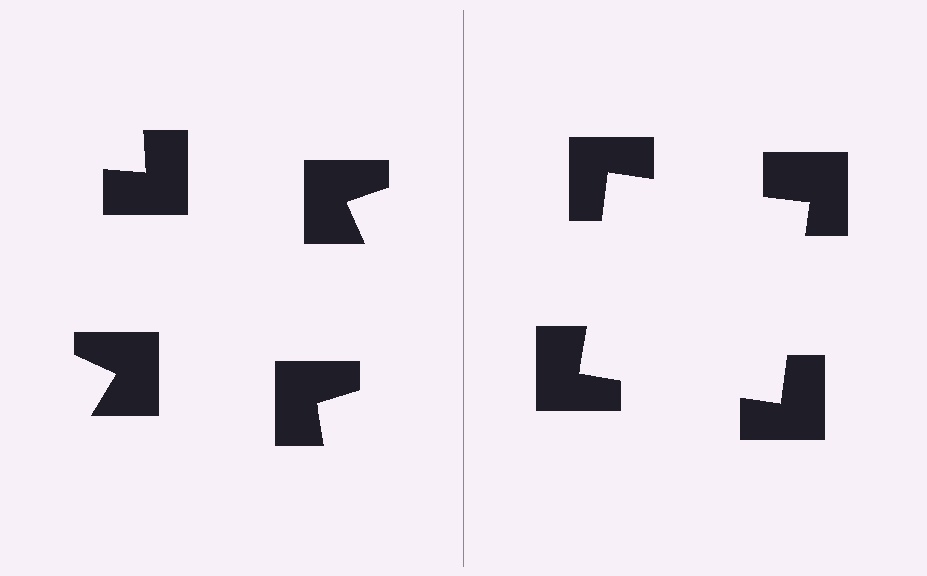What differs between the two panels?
The notched squares are positioned identically on both sides; only the wedge orientations differ. On the right they align to a square; on the left they are misaligned.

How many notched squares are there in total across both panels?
8 — 4 on each side.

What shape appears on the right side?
An illusory square.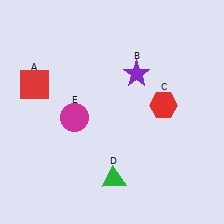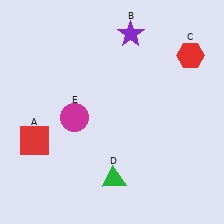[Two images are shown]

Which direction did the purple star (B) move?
The purple star (B) moved up.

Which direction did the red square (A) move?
The red square (A) moved down.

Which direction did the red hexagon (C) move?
The red hexagon (C) moved up.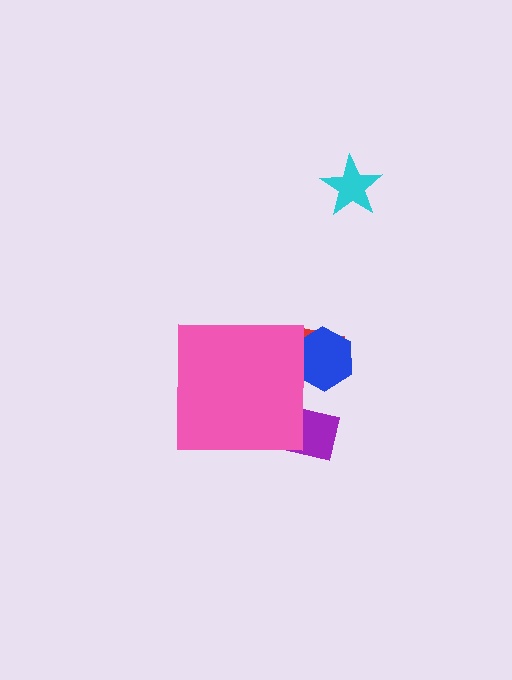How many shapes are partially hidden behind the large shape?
3 shapes are partially hidden.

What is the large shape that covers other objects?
A pink square.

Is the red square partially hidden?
Yes, the red square is partially hidden behind the pink square.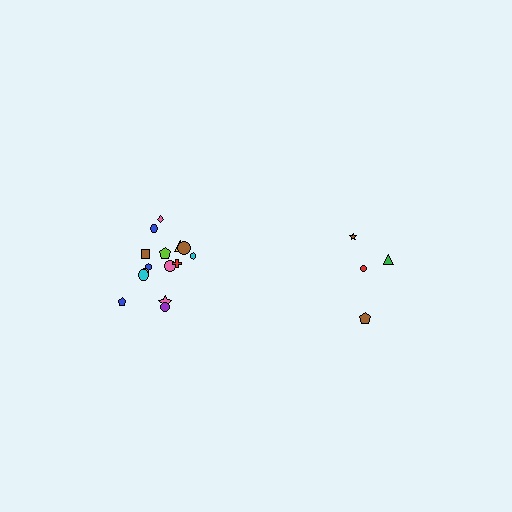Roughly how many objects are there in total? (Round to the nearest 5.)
Roughly 20 objects in total.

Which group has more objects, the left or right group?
The left group.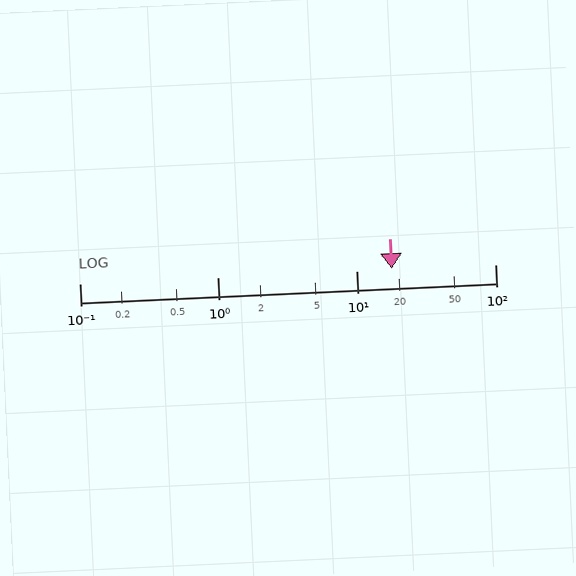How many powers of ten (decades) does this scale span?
The scale spans 3 decades, from 0.1 to 100.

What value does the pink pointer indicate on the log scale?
The pointer indicates approximately 18.